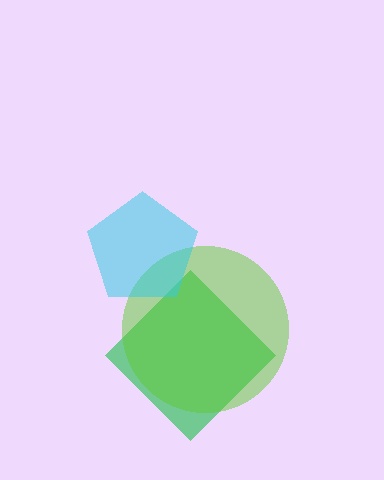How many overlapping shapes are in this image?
There are 3 overlapping shapes in the image.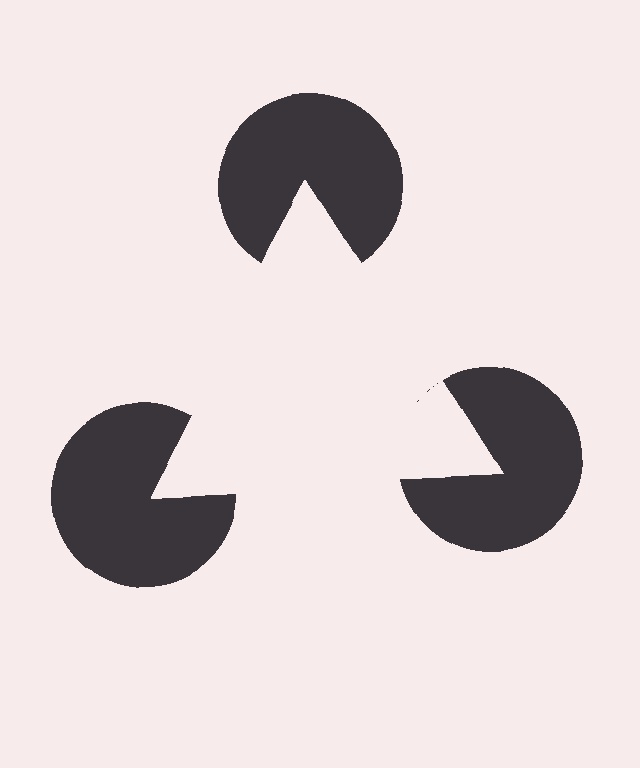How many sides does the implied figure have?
3 sides.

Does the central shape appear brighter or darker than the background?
It typically appears slightly brighter than the background, even though no actual brightness change is drawn.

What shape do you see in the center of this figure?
An illusory triangle — its edges are inferred from the aligned wedge cuts in the pac-man discs, not physically drawn.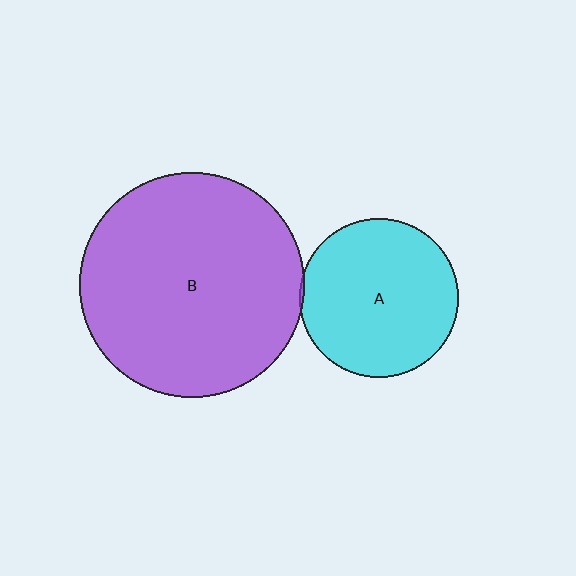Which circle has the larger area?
Circle B (purple).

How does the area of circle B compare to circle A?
Approximately 2.0 times.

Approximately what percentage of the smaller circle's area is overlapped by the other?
Approximately 5%.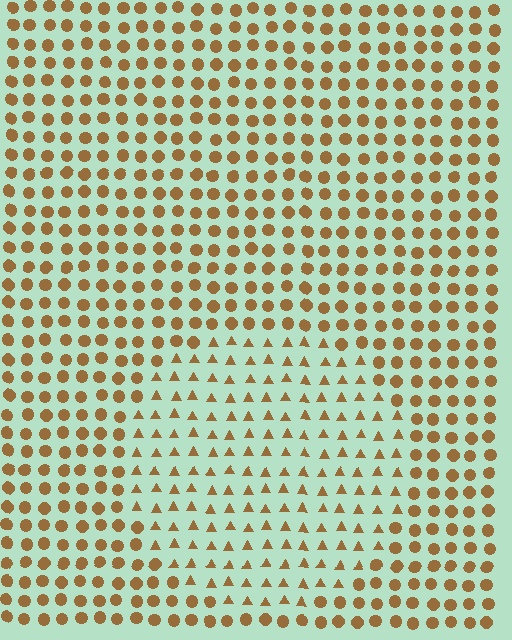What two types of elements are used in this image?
The image uses triangles inside the circle region and circles outside it.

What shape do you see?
I see a circle.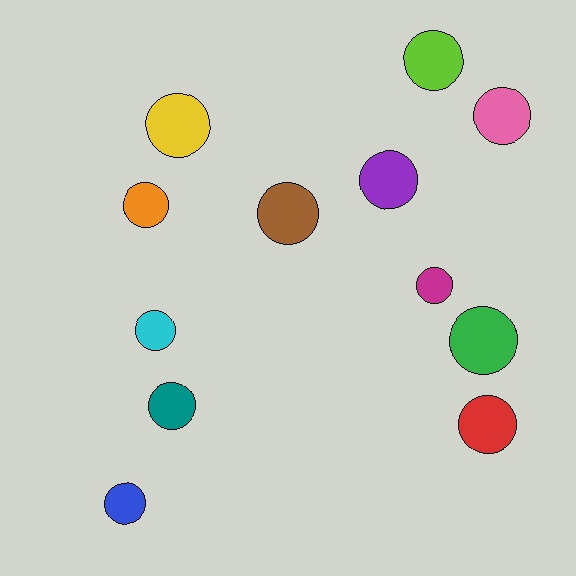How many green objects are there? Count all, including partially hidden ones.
There is 1 green object.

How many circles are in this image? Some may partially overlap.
There are 12 circles.